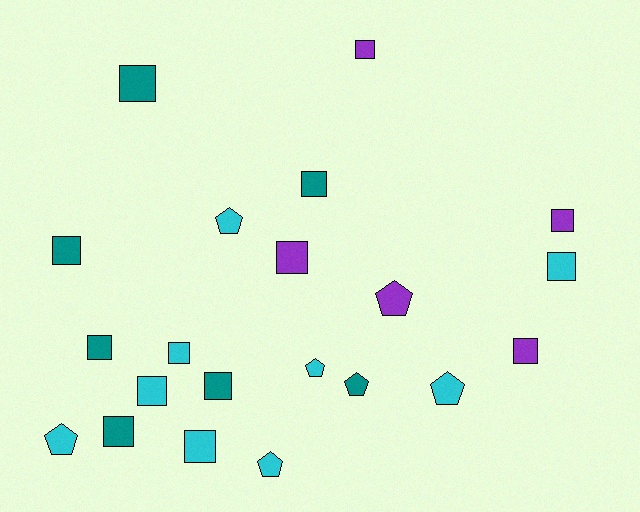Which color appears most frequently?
Cyan, with 9 objects.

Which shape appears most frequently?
Square, with 14 objects.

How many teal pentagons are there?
There is 1 teal pentagon.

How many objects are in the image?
There are 21 objects.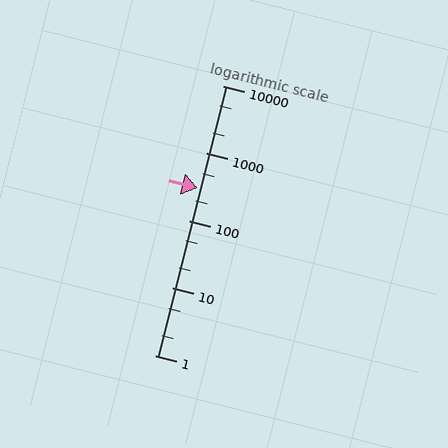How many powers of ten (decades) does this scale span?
The scale spans 4 decades, from 1 to 10000.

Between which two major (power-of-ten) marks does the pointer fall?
The pointer is between 100 and 1000.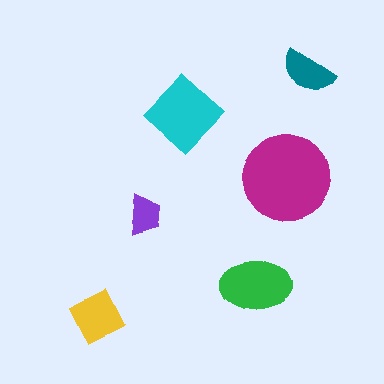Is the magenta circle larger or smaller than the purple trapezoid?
Larger.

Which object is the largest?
The magenta circle.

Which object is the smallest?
The purple trapezoid.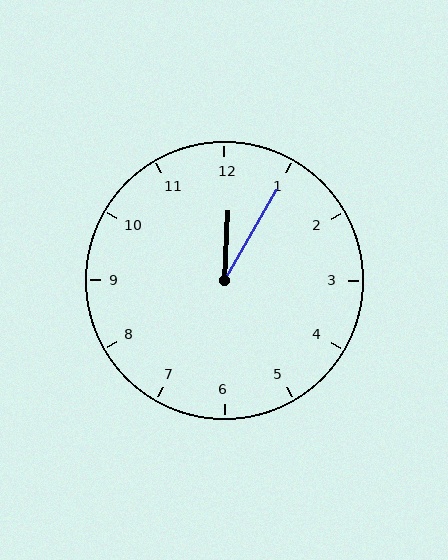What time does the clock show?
12:05.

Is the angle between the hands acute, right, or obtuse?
It is acute.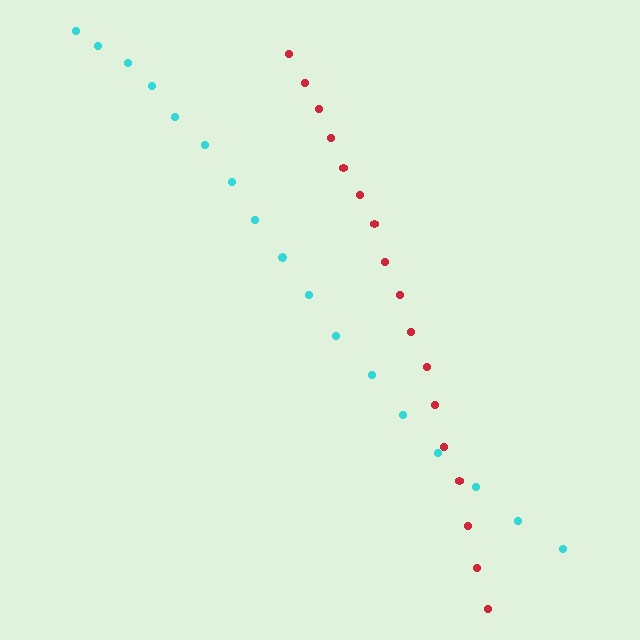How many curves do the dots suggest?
There are 2 distinct paths.